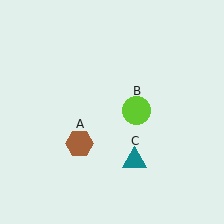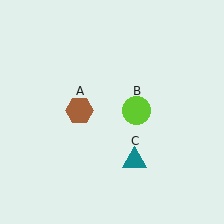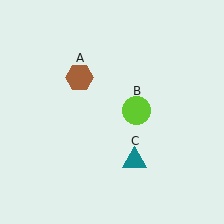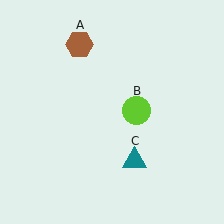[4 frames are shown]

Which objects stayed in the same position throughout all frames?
Lime circle (object B) and teal triangle (object C) remained stationary.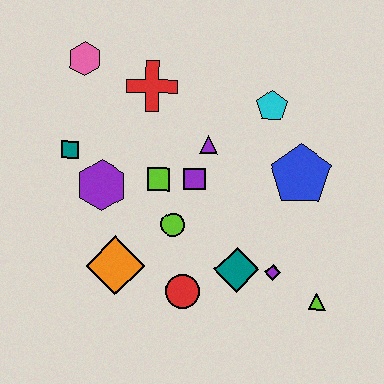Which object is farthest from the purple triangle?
The lime triangle is farthest from the purple triangle.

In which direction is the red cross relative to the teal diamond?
The red cross is above the teal diamond.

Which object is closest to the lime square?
The purple square is closest to the lime square.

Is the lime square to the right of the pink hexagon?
Yes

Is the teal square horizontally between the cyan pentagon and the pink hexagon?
No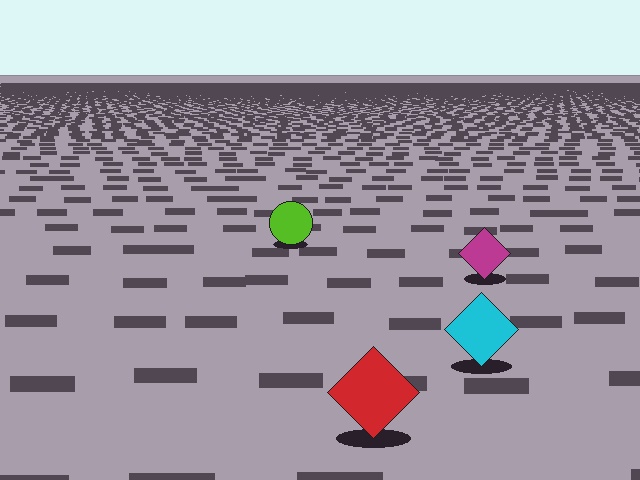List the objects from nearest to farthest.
From nearest to farthest: the red diamond, the cyan diamond, the magenta diamond, the lime circle.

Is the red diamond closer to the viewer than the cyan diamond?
Yes. The red diamond is closer — you can tell from the texture gradient: the ground texture is coarser near it.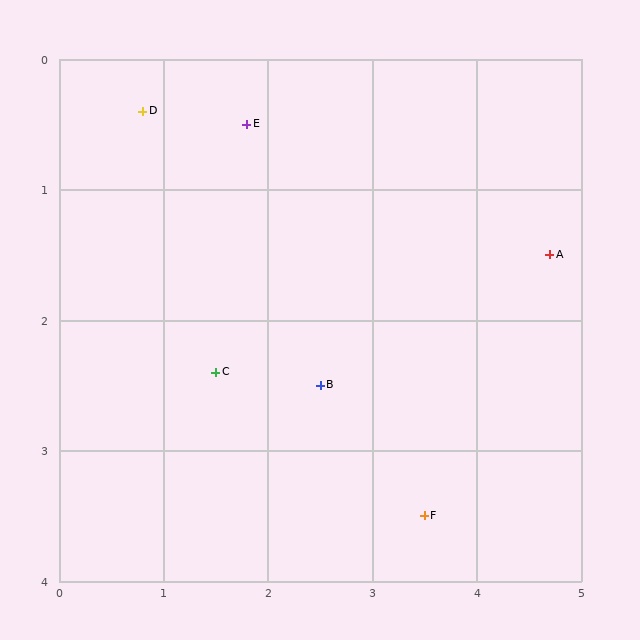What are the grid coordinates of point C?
Point C is at approximately (1.5, 2.4).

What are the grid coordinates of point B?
Point B is at approximately (2.5, 2.5).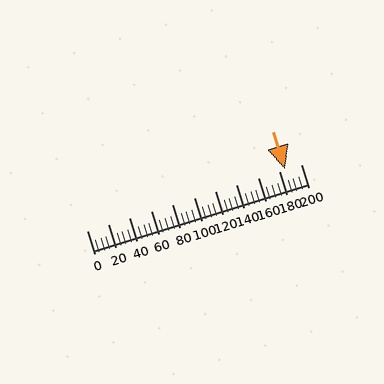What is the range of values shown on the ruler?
The ruler shows values from 0 to 200.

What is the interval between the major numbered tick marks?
The major tick marks are spaced 20 units apart.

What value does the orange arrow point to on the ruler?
The orange arrow points to approximately 185.